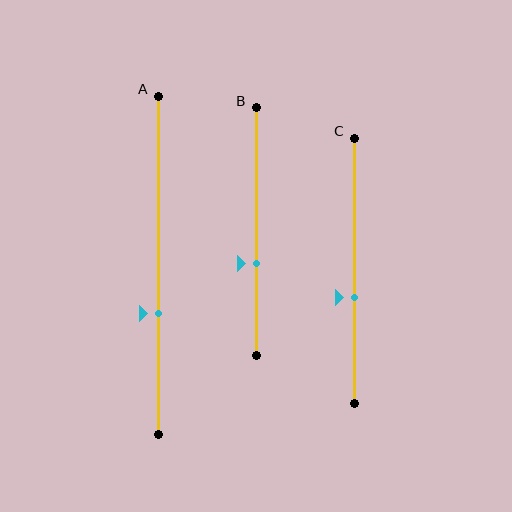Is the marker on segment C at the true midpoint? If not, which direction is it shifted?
No, the marker on segment C is shifted downward by about 10% of the segment length.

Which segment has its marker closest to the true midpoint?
Segment C has its marker closest to the true midpoint.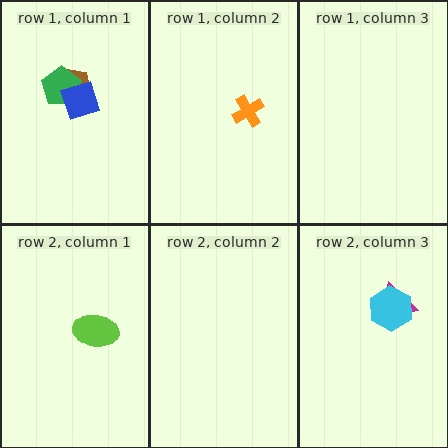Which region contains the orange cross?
The row 1, column 2 region.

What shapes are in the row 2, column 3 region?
The magenta triangle, the cyan hexagon.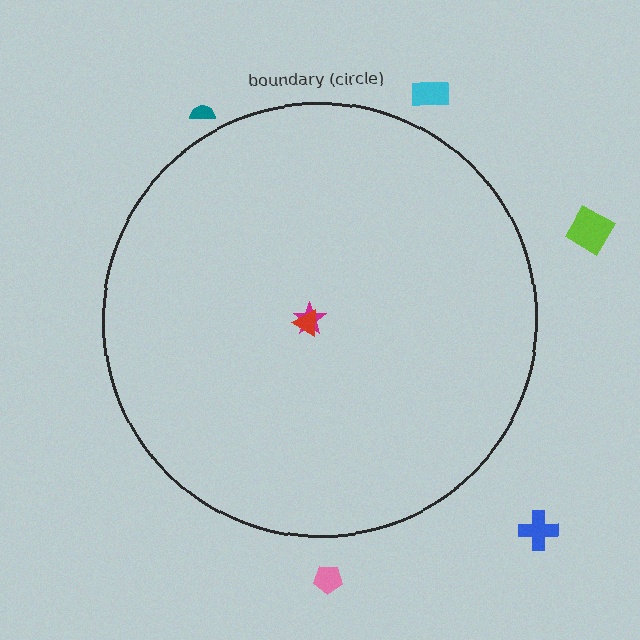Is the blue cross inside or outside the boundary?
Outside.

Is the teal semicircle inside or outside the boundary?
Outside.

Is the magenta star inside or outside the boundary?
Inside.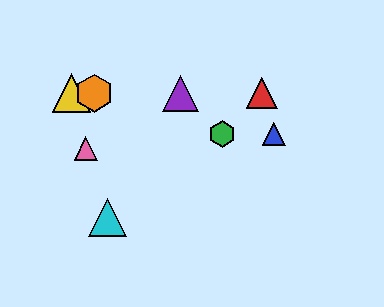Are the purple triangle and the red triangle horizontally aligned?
Yes, both are at y≈93.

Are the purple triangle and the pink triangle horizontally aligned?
No, the purple triangle is at y≈93 and the pink triangle is at y≈148.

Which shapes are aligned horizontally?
The red triangle, the yellow triangle, the purple triangle, the orange hexagon are aligned horizontally.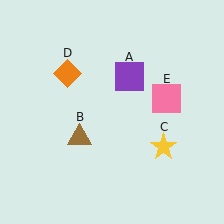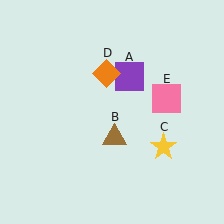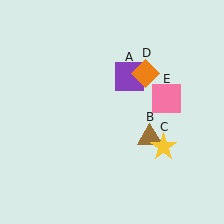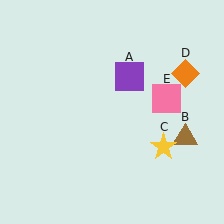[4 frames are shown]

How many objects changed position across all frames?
2 objects changed position: brown triangle (object B), orange diamond (object D).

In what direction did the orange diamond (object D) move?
The orange diamond (object D) moved right.